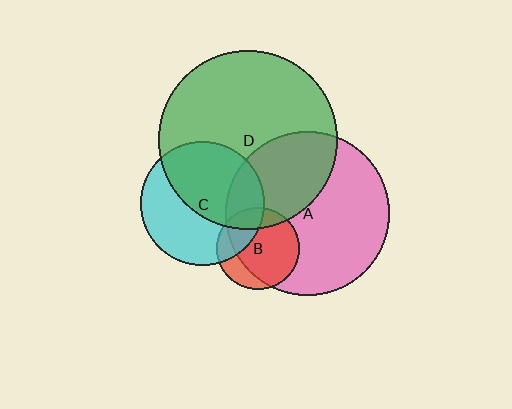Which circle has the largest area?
Circle D (green).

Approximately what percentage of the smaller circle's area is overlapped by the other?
Approximately 30%.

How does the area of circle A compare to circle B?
Approximately 4.0 times.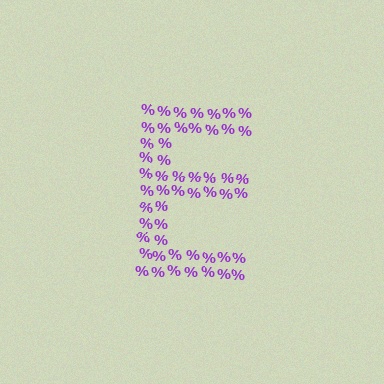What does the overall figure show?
The overall figure shows the letter E.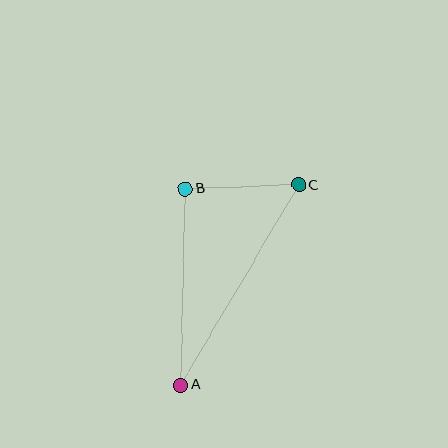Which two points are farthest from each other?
Points A and C are farthest from each other.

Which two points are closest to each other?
Points B and C are closest to each other.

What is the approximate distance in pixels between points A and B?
The distance between A and B is approximately 196 pixels.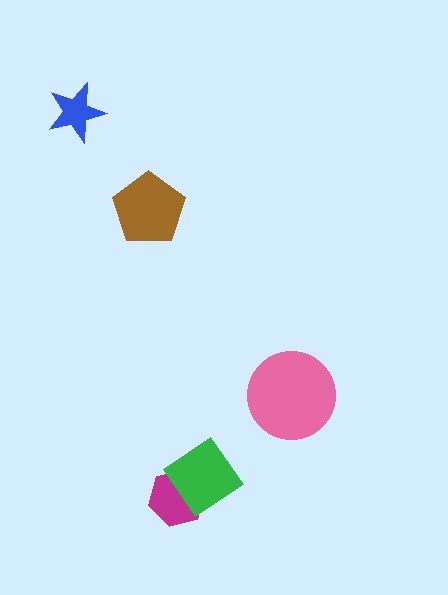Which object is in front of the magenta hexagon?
The green diamond is in front of the magenta hexagon.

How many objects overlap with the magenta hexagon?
1 object overlaps with the magenta hexagon.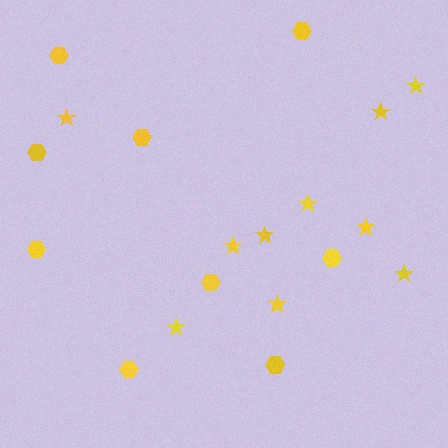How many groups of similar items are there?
There are 2 groups: one group of hexagons (9) and one group of stars (10).